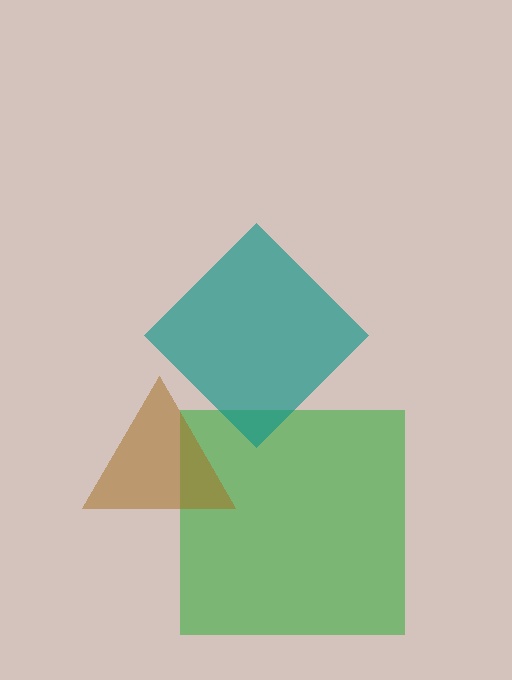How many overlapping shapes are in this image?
There are 3 overlapping shapes in the image.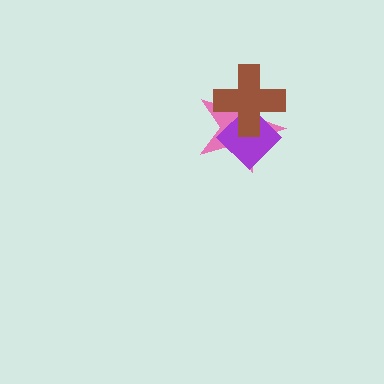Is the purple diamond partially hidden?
Yes, it is partially covered by another shape.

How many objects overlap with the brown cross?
2 objects overlap with the brown cross.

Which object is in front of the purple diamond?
The brown cross is in front of the purple diamond.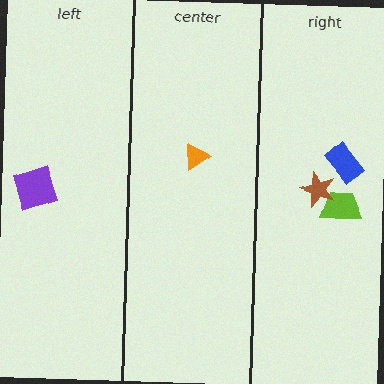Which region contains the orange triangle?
The center region.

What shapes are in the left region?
The purple square.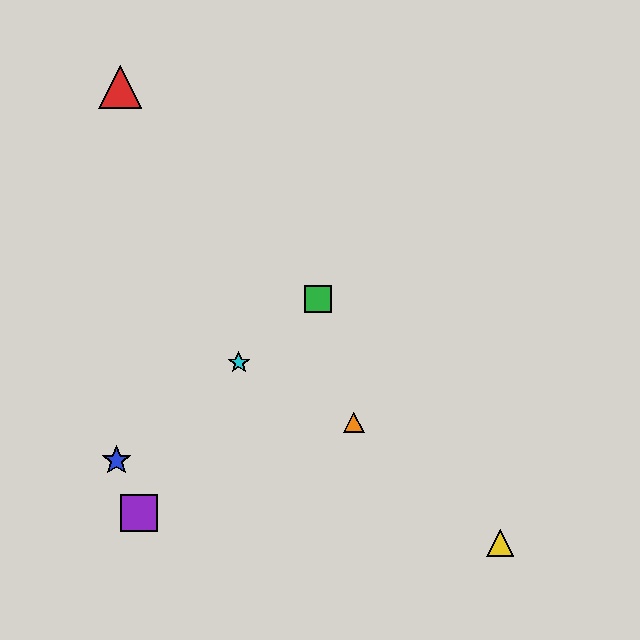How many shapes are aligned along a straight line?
3 shapes (the blue star, the green square, the cyan star) are aligned along a straight line.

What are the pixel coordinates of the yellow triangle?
The yellow triangle is at (500, 543).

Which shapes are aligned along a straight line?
The blue star, the green square, the cyan star are aligned along a straight line.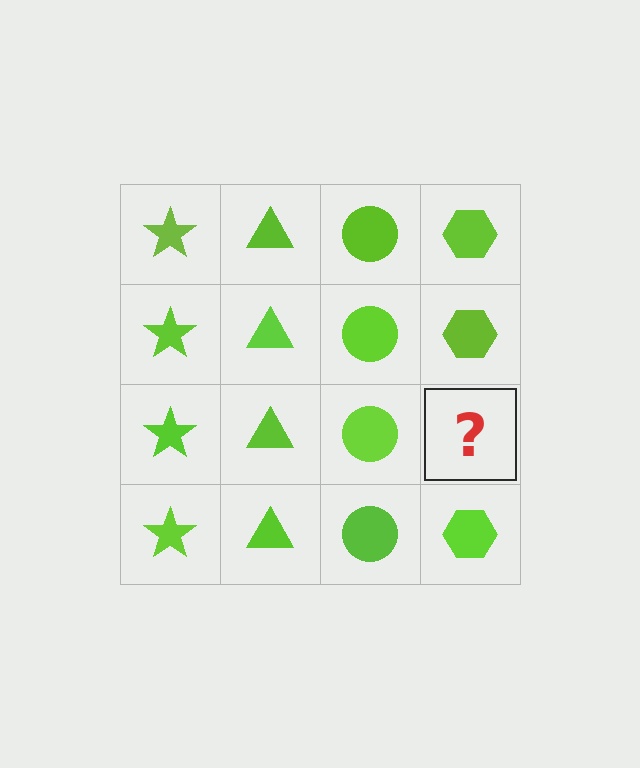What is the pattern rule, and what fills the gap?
The rule is that each column has a consistent shape. The gap should be filled with a lime hexagon.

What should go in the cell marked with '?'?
The missing cell should contain a lime hexagon.